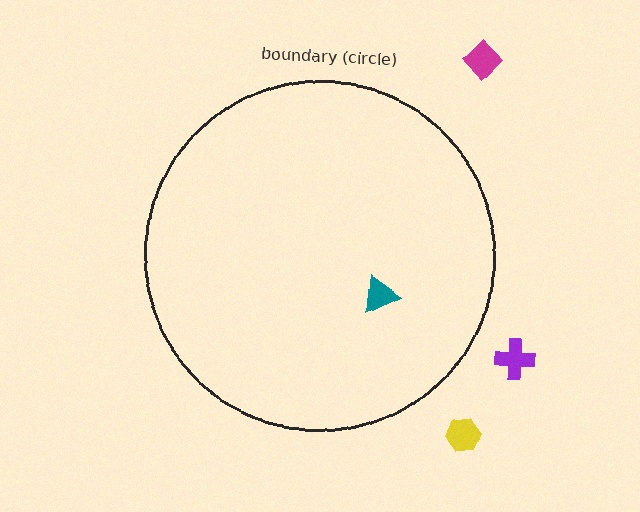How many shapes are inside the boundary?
1 inside, 3 outside.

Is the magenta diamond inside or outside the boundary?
Outside.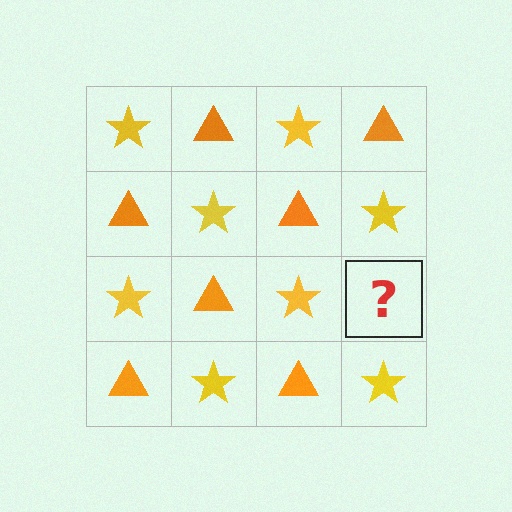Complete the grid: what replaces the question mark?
The question mark should be replaced with an orange triangle.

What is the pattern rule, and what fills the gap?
The rule is that it alternates yellow star and orange triangle in a checkerboard pattern. The gap should be filled with an orange triangle.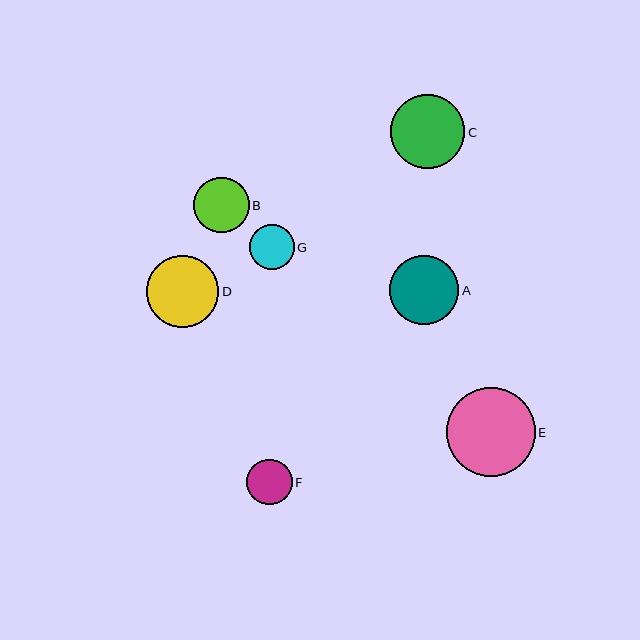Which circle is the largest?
Circle E is the largest with a size of approximately 89 pixels.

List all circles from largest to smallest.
From largest to smallest: E, C, D, A, B, F, G.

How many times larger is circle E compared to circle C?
Circle E is approximately 1.2 times the size of circle C.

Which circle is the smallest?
Circle G is the smallest with a size of approximately 45 pixels.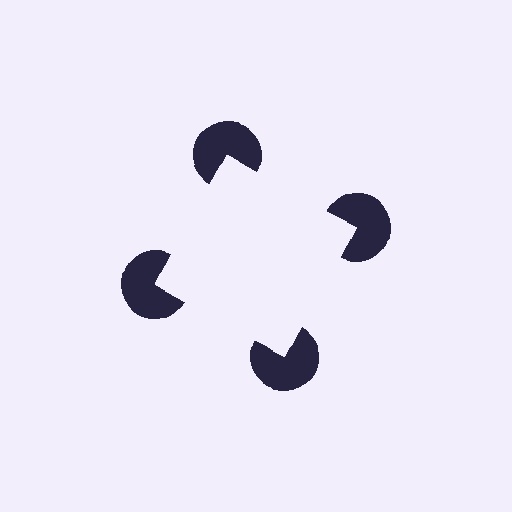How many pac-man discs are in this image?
There are 4 — one at each vertex of the illusory square.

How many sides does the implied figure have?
4 sides.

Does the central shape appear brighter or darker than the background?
It typically appears slightly brighter than the background, even though no actual brightness change is drawn.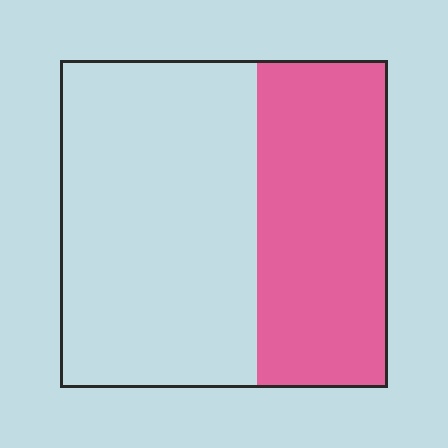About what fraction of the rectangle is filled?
About two fifths (2/5).